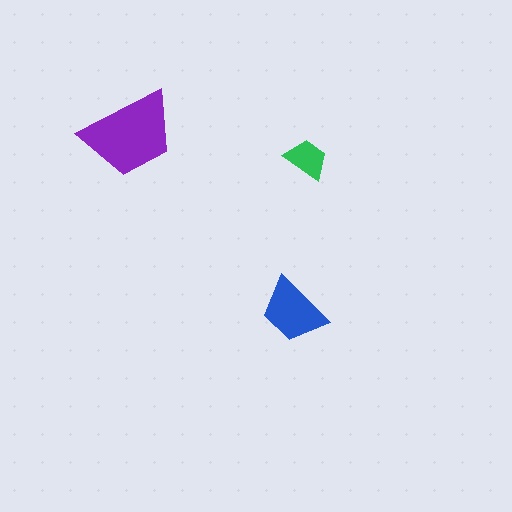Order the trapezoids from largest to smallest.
the purple one, the blue one, the green one.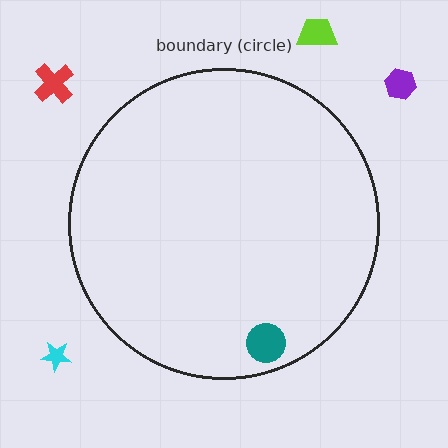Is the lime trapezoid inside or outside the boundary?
Outside.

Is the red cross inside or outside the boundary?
Outside.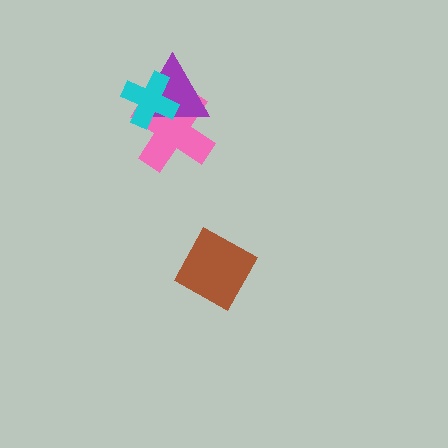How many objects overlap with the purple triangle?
2 objects overlap with the purple triangle.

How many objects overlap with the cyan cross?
2 objects overlap with the cyan cross.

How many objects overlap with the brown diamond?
0 objects overlap with the brown diamond.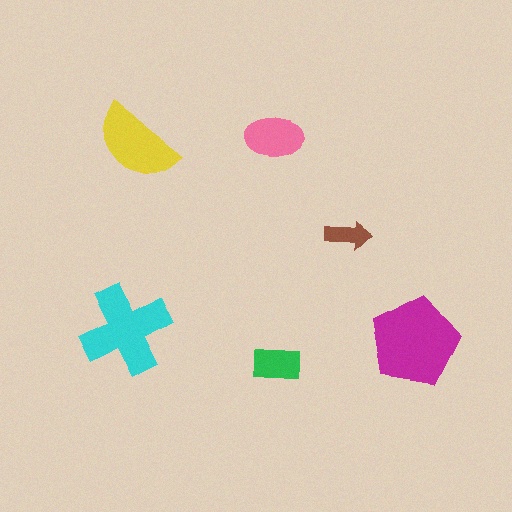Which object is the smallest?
The brown arrow.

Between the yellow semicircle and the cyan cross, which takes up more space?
The cyan cross.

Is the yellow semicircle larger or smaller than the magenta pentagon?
Smaller.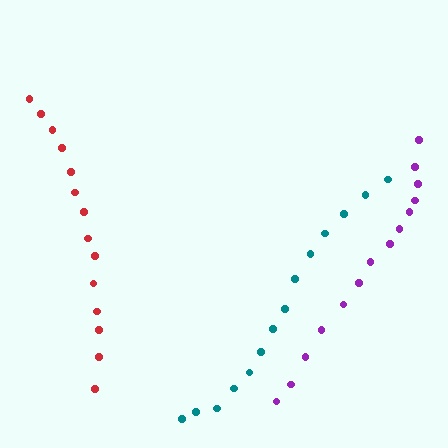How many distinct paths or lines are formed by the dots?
There are 3 distinct paths.